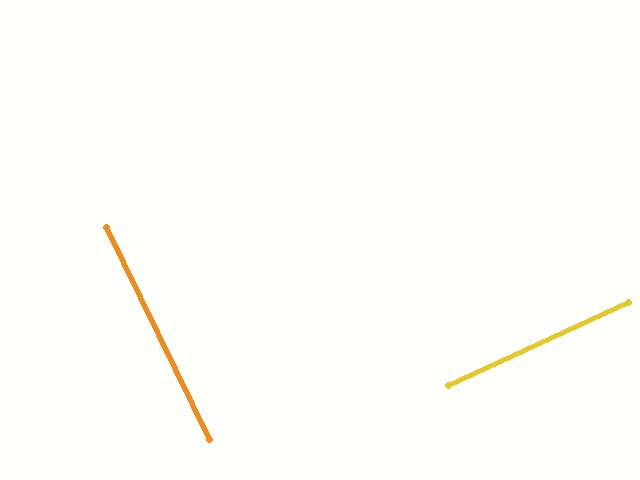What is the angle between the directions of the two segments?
Approximately 89 degrees.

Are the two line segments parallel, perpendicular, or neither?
Perpendicular — they meet at approximately 89°.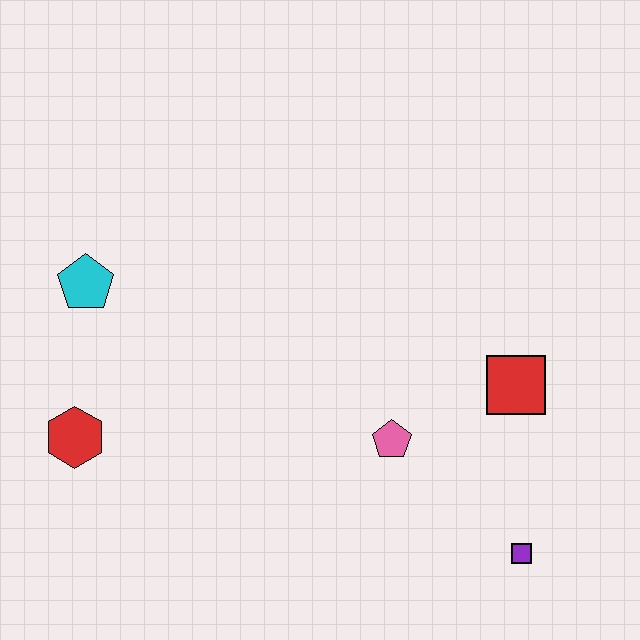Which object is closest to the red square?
The pink pentagon is closest to the red square.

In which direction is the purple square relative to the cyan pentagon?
The purple square is to the right of the cyan pentagon.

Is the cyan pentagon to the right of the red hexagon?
Yes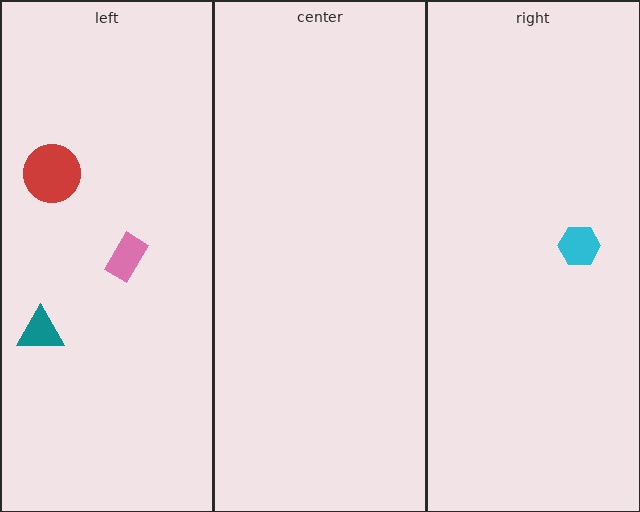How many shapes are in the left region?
3.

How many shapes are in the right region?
1.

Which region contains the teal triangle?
The left region.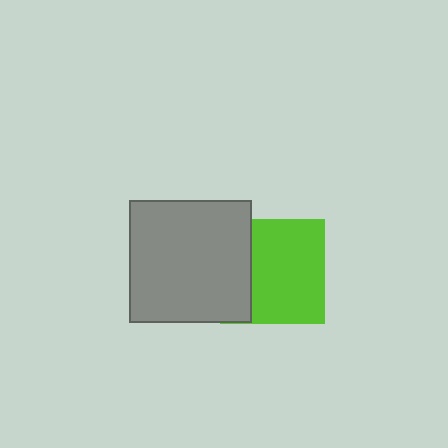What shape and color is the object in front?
The object in front is a gray square.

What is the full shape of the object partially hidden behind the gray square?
The partially hidden object is a lime square.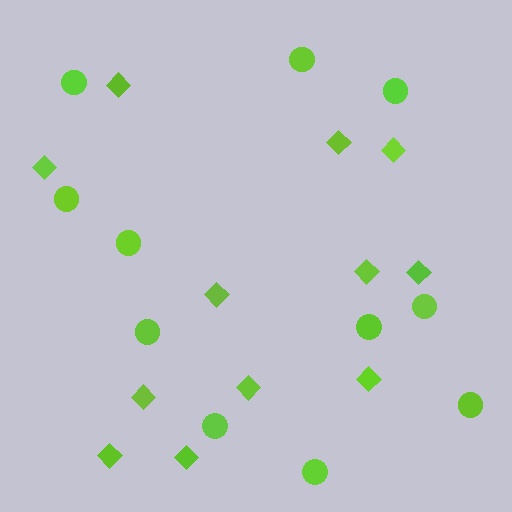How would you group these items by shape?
There are 2 groups: one group of diamonds (12) and one group of circles (11).